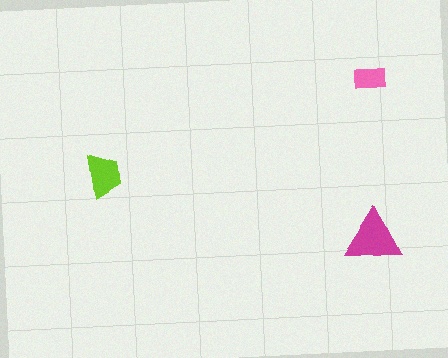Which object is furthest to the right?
The pink rectangle is rightmost.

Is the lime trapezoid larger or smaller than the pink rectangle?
Larger.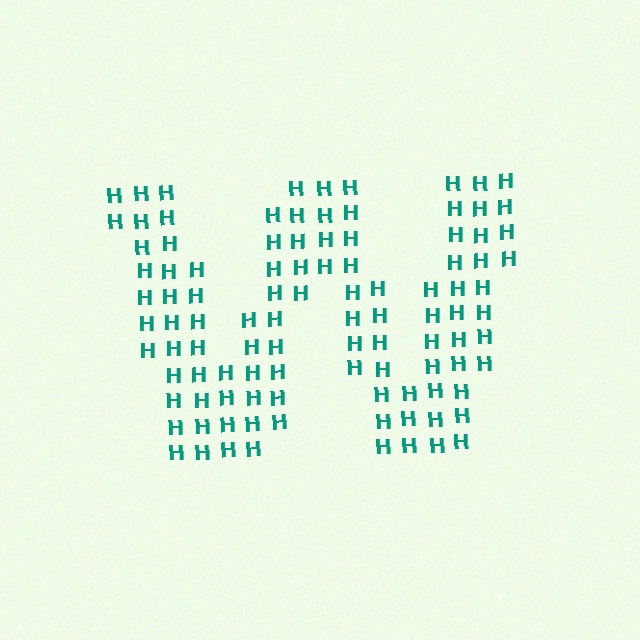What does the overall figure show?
The overall figure shows the letter W.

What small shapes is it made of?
It is made of small letter H's.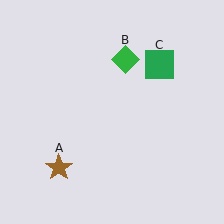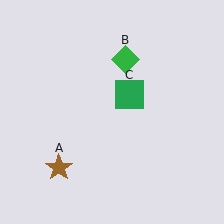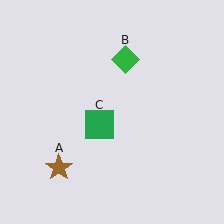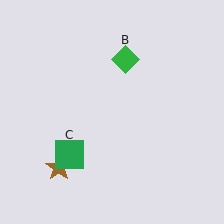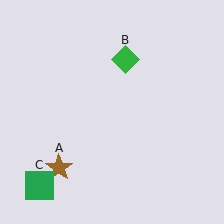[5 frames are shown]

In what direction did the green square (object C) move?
The green square (object C) moved down and to the left.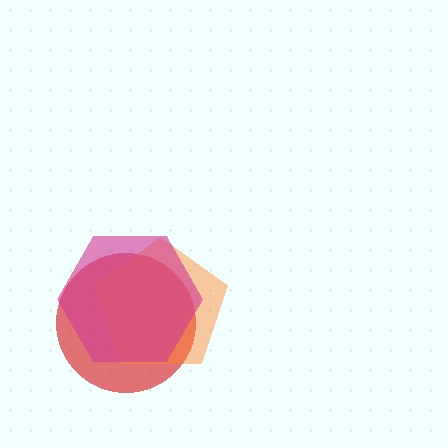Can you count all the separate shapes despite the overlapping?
Yes, there are 3 separate shapes.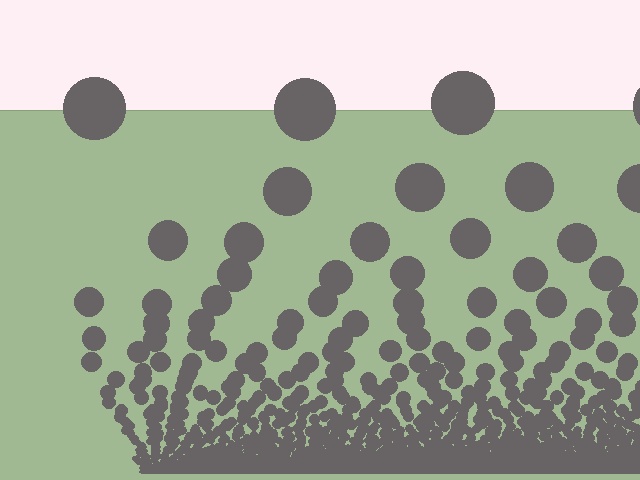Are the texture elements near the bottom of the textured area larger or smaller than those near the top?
Smaller. The gradient is inverted — elements near the bottom are smaller and denser.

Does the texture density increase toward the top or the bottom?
Density increases toward the bottom.